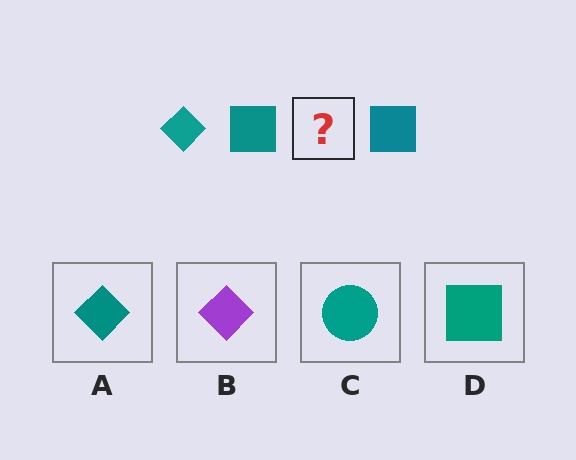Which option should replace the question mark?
Option A.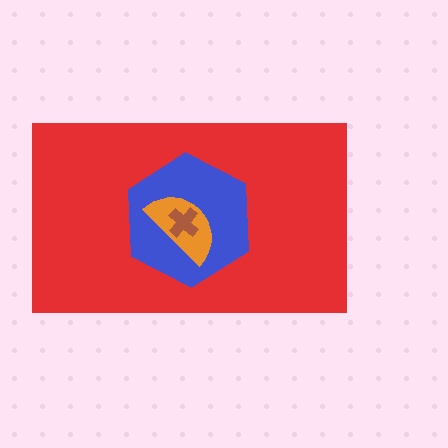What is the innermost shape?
The brown cross.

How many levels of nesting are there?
4.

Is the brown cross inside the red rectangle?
Yes.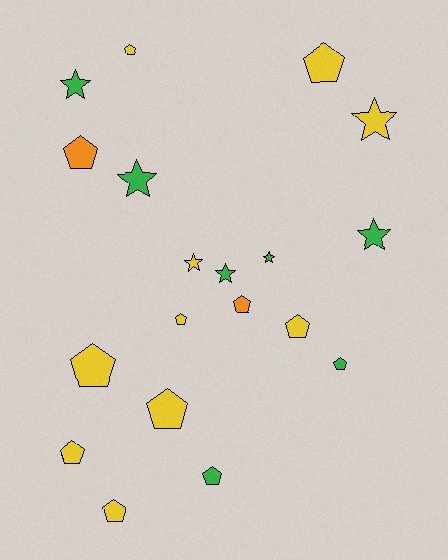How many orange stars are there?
There are no orange stars.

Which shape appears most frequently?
Pentagon, with 12 objects.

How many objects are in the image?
There are 19 objects.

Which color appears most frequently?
Yellow, with 10 objects.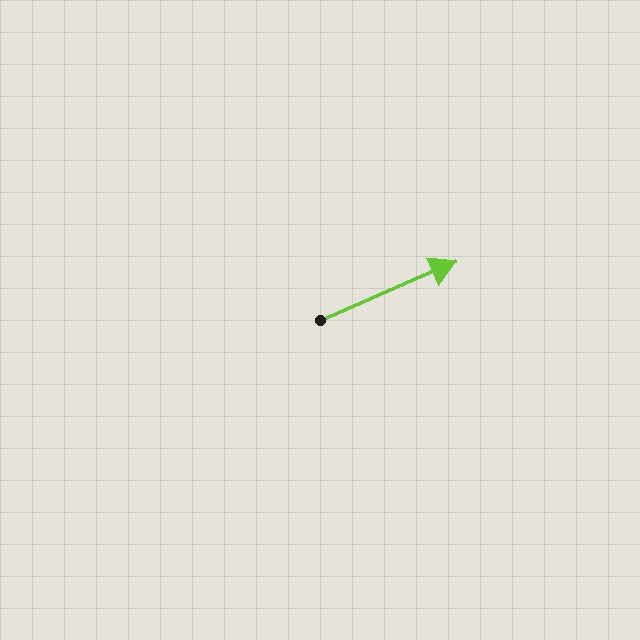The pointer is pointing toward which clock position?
Roughly 2 o'clock.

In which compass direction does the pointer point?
Northeast.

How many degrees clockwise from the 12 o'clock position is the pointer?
Approximately 67 degrees.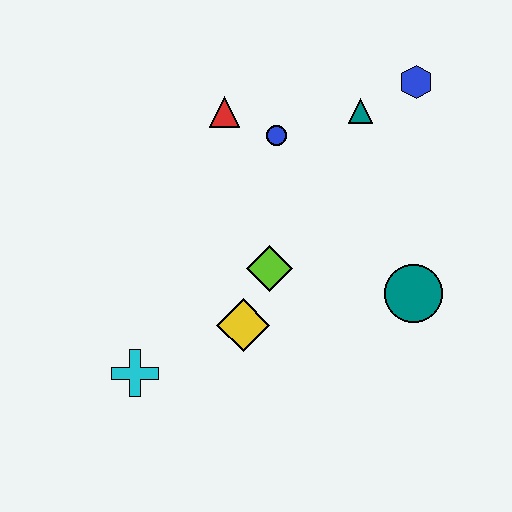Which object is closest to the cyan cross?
The yellow diamond is closest to the cyan cross.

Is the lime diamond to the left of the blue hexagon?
Yes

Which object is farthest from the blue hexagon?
The cyan cross is farthest from the blue hexagon.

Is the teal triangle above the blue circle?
Yes